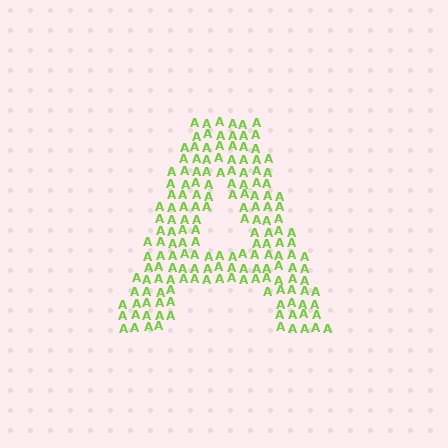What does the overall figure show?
The overall figure shows the letter A.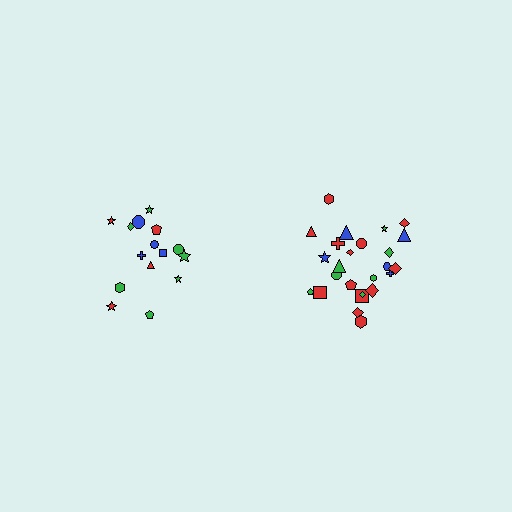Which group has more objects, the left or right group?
The right group.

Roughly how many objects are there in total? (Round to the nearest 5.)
Roughly 40 objects in total.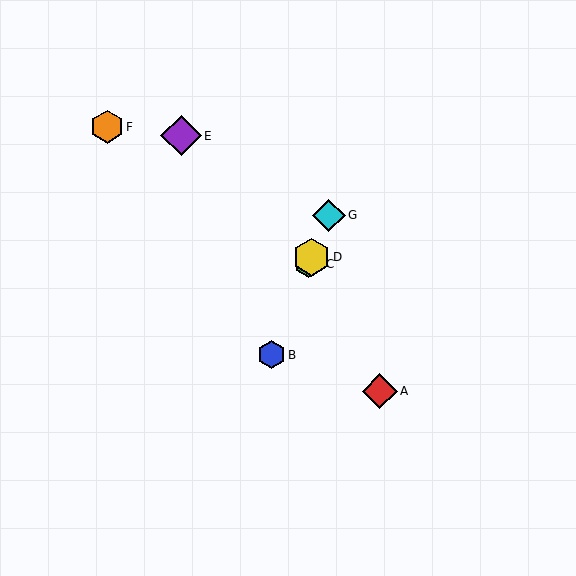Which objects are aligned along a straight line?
Objects B, C, D, G are aligned along a straight line.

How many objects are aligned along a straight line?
4 objects (B, C, D, G) are aligned along a straight line.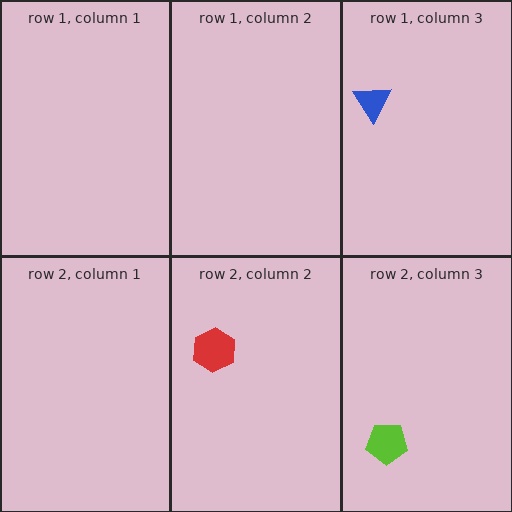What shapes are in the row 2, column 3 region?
The lime pentagon.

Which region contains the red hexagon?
The row 2, column 2 region.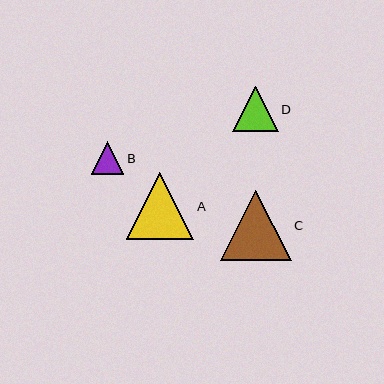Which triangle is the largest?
Triangle C is the largest with a size of approximately 71 pixels.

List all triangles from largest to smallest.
From largest to smallest: C, A, D, B.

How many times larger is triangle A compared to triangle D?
Triangle A is approximately 1.5 times the size of triangle D.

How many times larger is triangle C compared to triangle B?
Triangle C is approximately 2.2 times the size of triangle B.